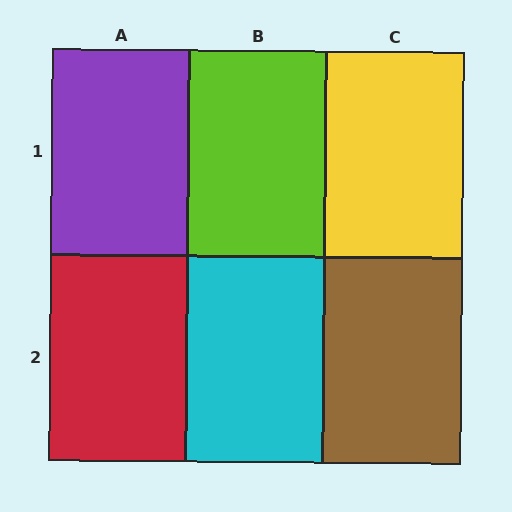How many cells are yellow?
1 cell is yellow.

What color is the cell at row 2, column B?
Cyan.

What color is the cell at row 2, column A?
Red.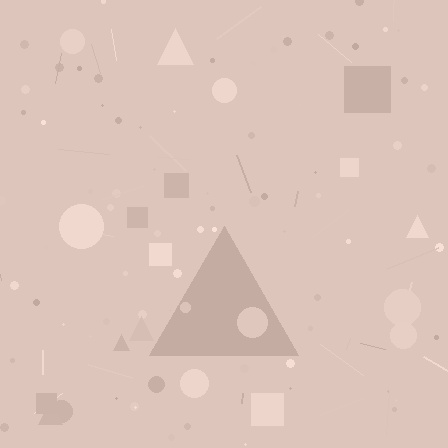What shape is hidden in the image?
A triangle is hidden in the image.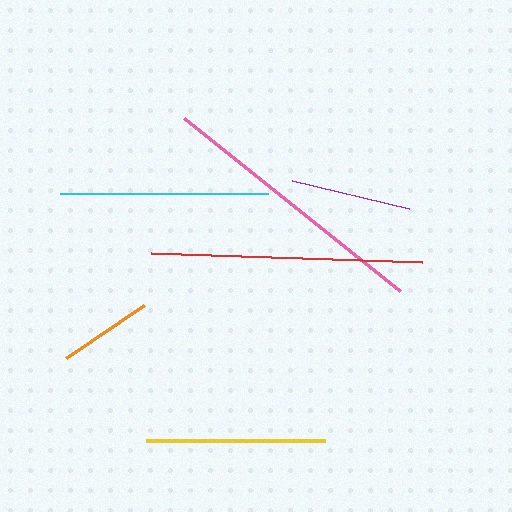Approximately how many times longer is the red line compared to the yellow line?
The red line is approximately 1.5 times the length of the yellow line.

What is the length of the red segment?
The red segment is approximately 270 pixels long.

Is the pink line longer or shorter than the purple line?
The pink line is longer than the purple line.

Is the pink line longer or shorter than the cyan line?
The pink line is longer than the cyan line.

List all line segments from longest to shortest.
From longest to shortest: pink, red, cyan, yellow, purple, orange.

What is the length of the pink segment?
The pink segment is approximately 277 pixels long.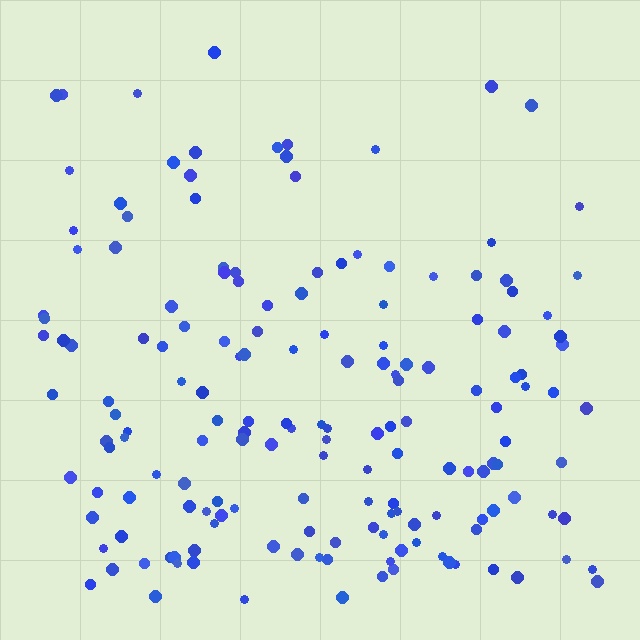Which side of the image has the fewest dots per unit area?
The top.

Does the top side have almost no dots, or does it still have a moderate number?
Still a moderate number, just noticeably fewer than the bottom.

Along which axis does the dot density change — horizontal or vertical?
Vertical.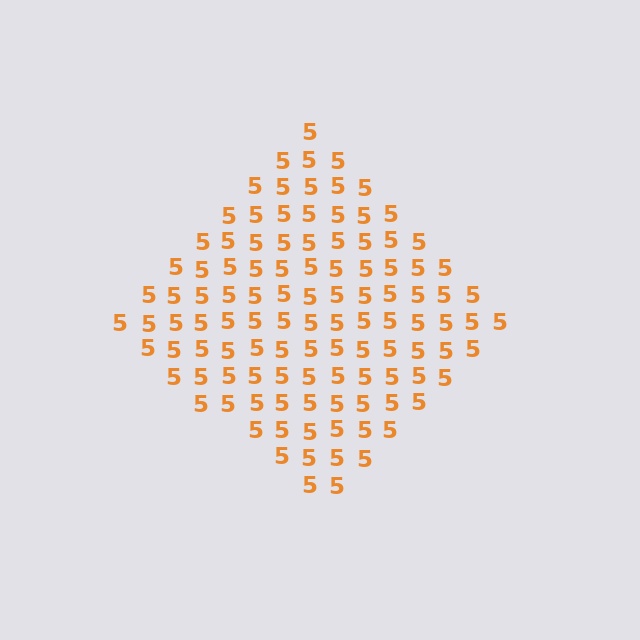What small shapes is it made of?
It is made of small digit 5's.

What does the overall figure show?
The overall figure shows a diamond.